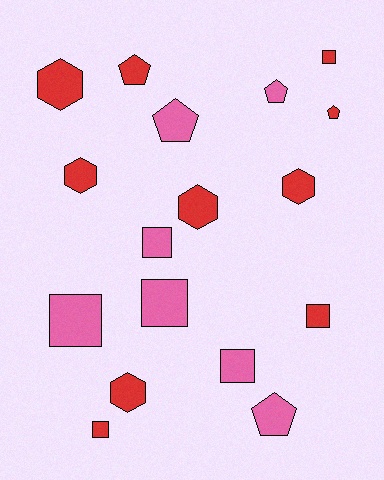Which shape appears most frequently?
Square, with 7 objects.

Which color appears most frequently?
Red, with 10 objects.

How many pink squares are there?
There are 4 pink squares.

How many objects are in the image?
There are 17 objects.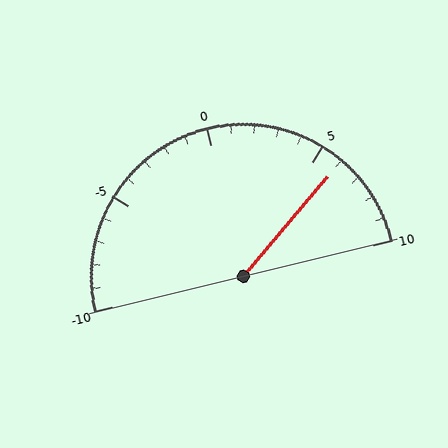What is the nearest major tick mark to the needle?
The nearest major tick mark is 5.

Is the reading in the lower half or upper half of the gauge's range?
The reading is in the upper half of the range (-10 to 10).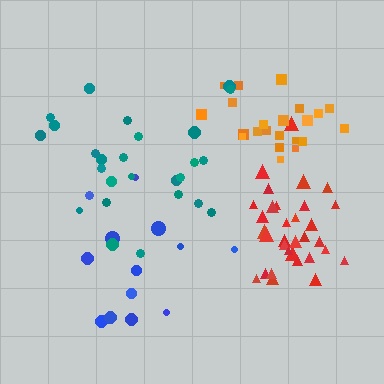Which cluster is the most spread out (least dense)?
Blue.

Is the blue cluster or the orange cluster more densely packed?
Orange.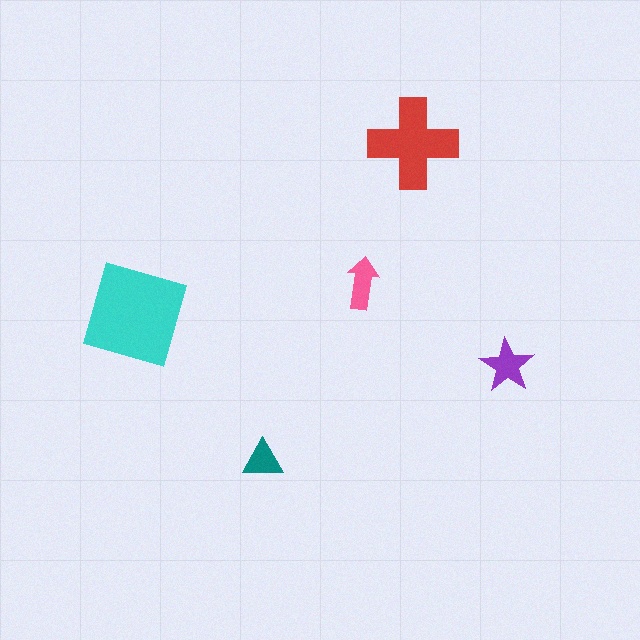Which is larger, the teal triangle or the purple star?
The purple star.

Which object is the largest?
The cyan square.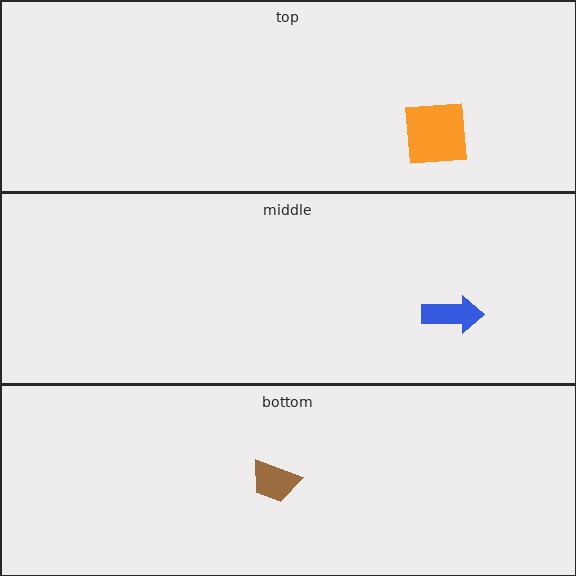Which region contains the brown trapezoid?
The bottom region.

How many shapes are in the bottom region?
1.